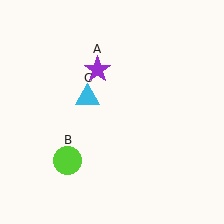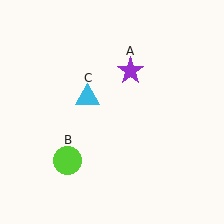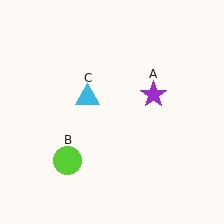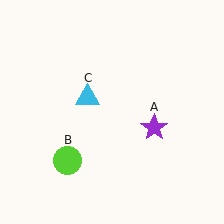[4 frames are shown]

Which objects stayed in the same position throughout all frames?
Lime circle (object B) and cyan triangle (object C) remained stationary.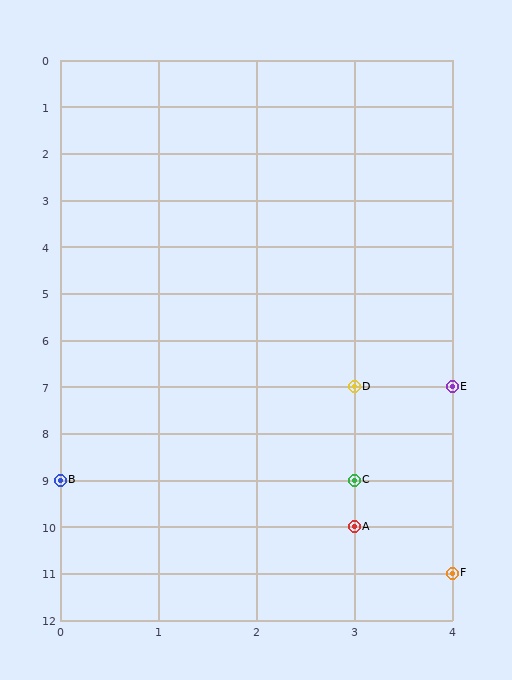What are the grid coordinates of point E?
Point E is at grid coordinates (4, 7).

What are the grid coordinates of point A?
Point A is at grid coordinates (3, 10).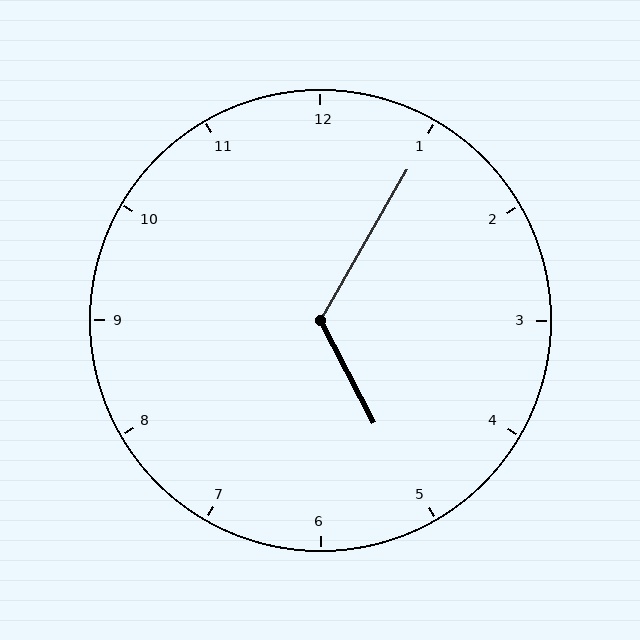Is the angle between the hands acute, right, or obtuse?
It is obtuse.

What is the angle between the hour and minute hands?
Approximately 122 degrees.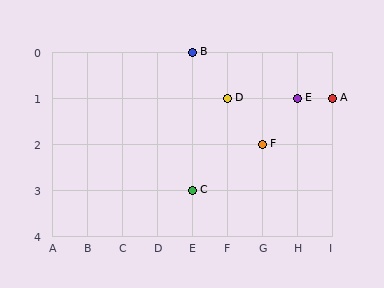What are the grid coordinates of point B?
Point B is at grid coordinates (E, 0).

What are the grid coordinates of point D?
Point D is at grid coordinates (F, 1).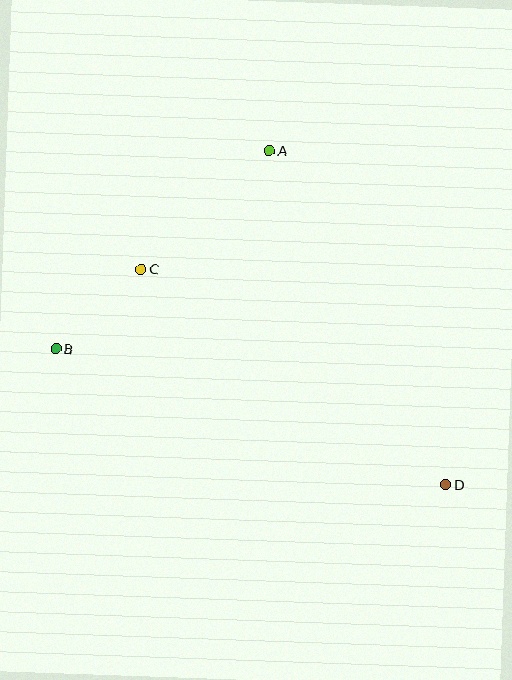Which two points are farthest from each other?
Points B and D are farthest from each other.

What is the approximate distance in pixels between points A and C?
The distance between A and C is approximately 175 pixels.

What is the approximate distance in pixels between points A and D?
The distance between A and D is approximately 378 pixels.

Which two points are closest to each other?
Points B and C are closest to each other.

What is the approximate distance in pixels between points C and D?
The distance between C and D is approximately 373 pixels.